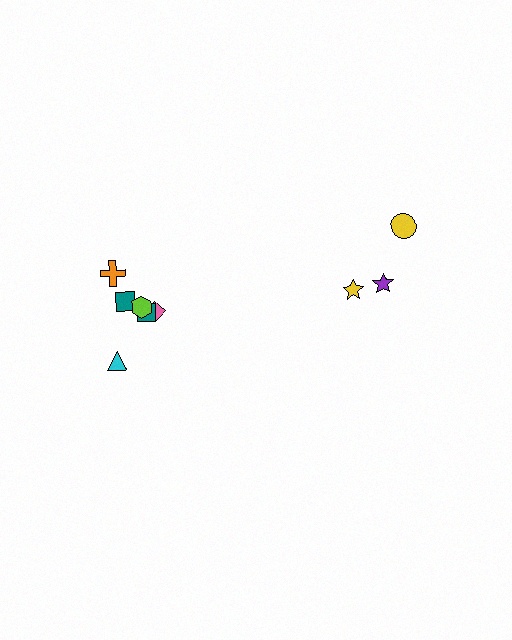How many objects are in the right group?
There are 3 objects.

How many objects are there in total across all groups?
There are 9 objects.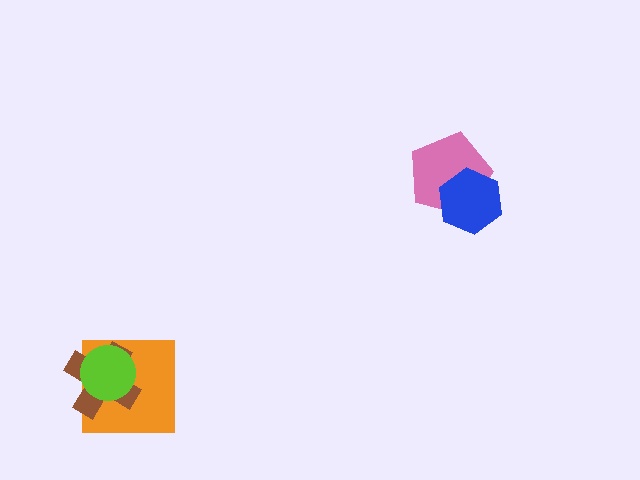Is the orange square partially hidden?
Yes, it is partially covered by another shape.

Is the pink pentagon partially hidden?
Yes, it is partially covered by another shape.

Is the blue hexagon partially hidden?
No, no other shape covers it.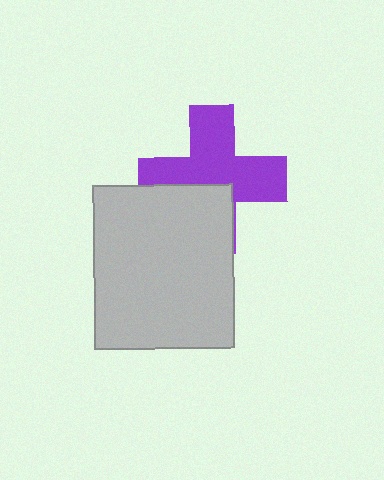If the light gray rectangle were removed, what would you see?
You would see the complete purple cross.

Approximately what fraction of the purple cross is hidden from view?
Roughly 36% of the purple cross is hidden behind the light gray rectangle.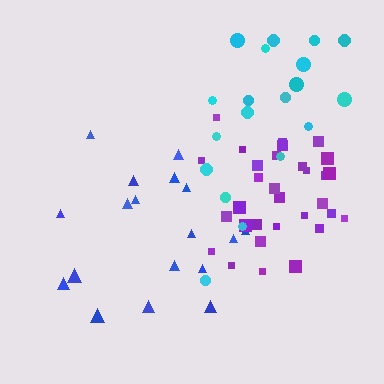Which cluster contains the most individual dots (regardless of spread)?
Purple (31).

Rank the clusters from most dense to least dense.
purple, blue, cyan.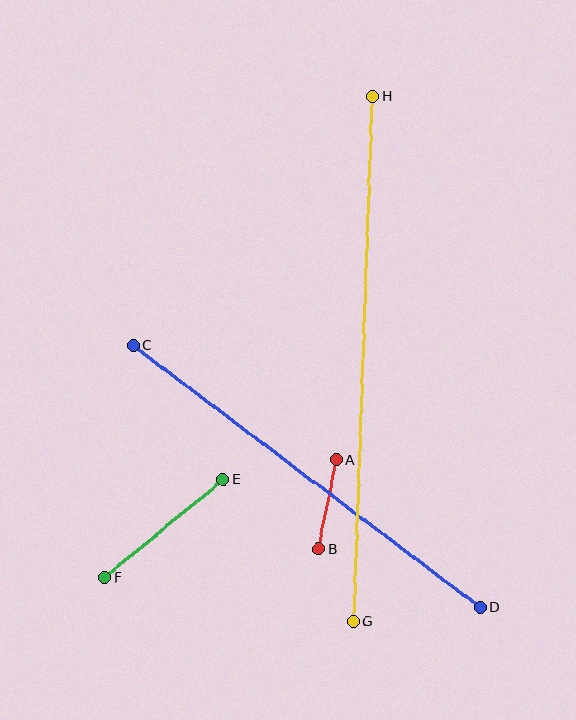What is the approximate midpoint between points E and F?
The midpoint is at approximately (164, 528) pixels.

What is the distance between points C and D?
The distance is approximately 435 pixels.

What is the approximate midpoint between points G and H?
The midpoint is at approximately (363, 359) pixels.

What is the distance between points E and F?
The distance is approximately 153 pixels.